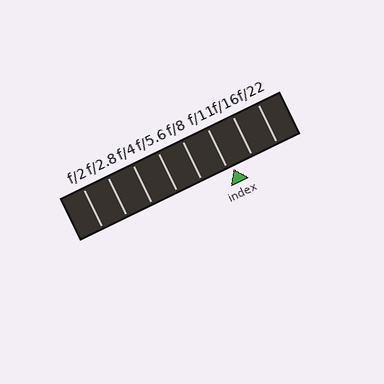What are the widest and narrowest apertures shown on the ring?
The widest aperture shown is f/2 and the narrowest is f/22.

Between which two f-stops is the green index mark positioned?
The index mark is between f/11 and f/16.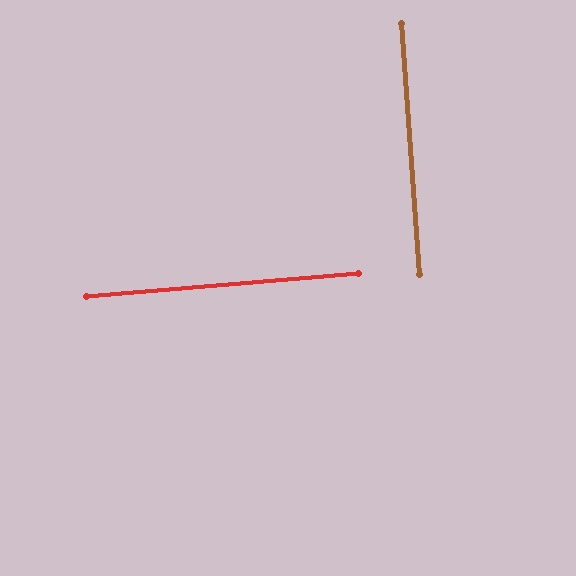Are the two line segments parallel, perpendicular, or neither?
Perpendicular — they meet at approximately 89°.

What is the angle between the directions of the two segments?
Approximately 89 degrees.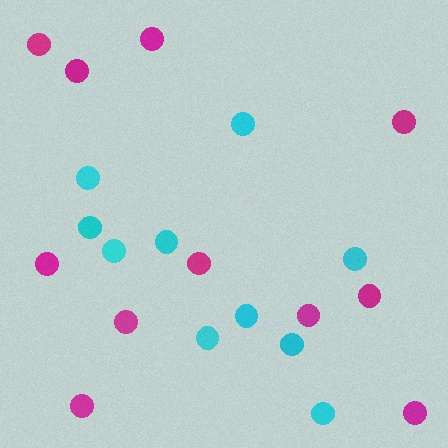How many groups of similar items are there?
There are 2 groups: one group of magenta circles (11) and one group of cyan circles (10).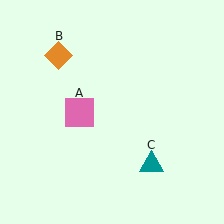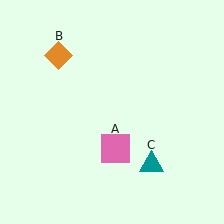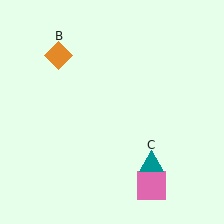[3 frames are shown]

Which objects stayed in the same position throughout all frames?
Orange diamond (object B) and teal triangle (object C) remained stationary.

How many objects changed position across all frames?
1 object changed position: pink square (object A).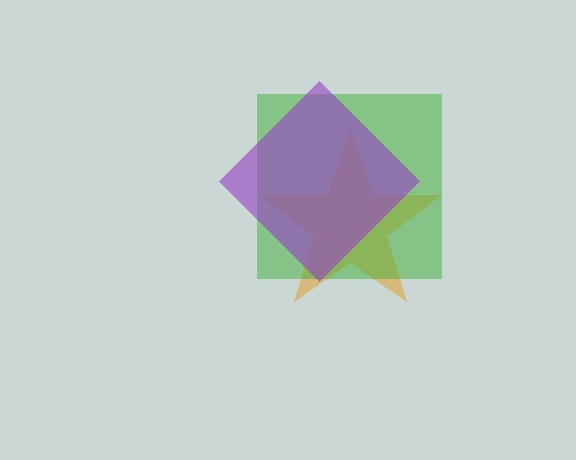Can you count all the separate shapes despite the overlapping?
Yes, there are 3 separate shapes.